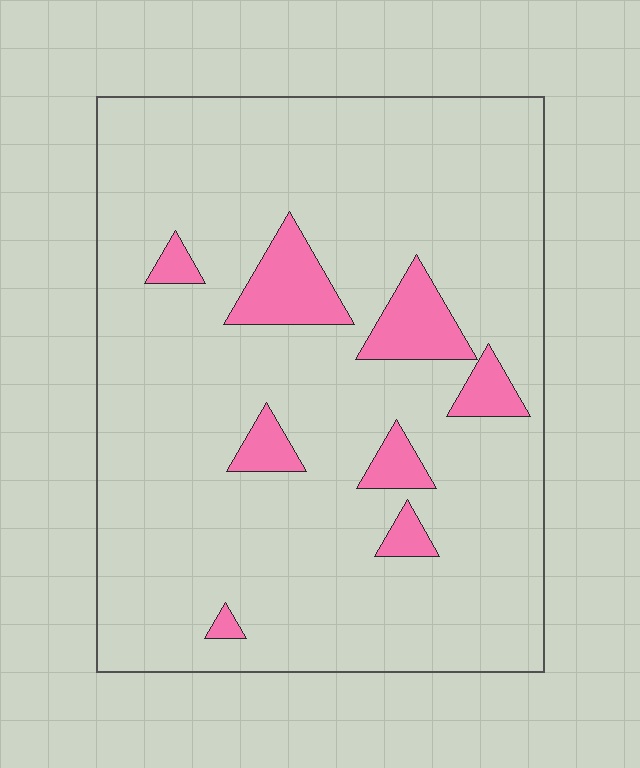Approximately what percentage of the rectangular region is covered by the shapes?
Approximately 10%.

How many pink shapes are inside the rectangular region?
8.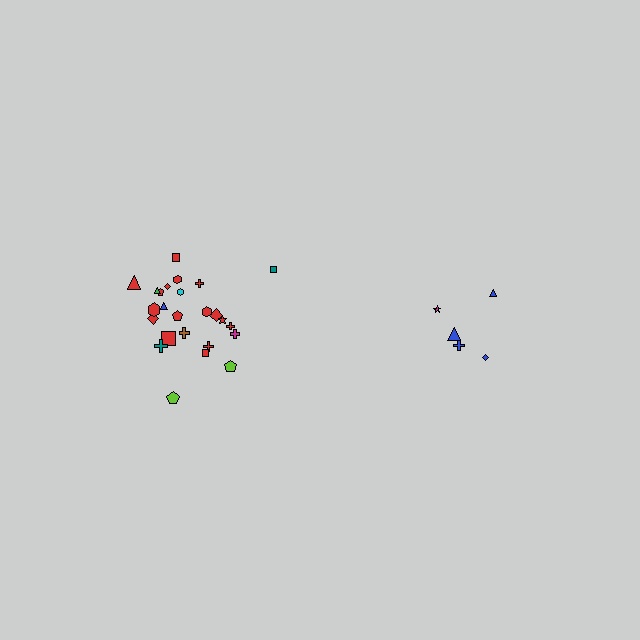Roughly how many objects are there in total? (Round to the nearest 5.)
Roughly 30 objects in total.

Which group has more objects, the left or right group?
The left group.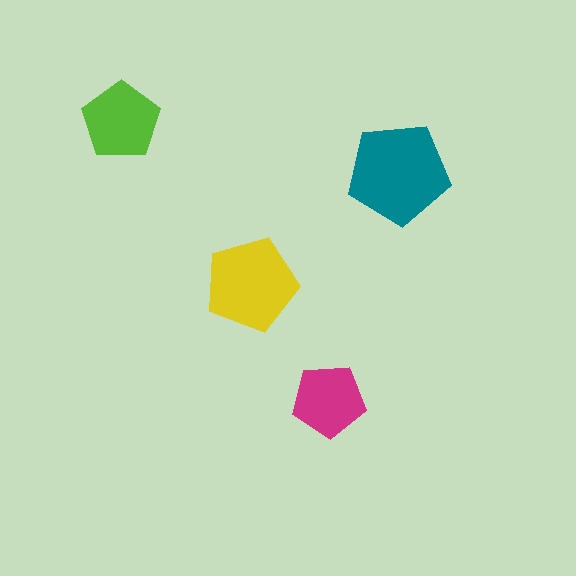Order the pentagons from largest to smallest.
the teal one, the yellow one, the lime one, the magenta one.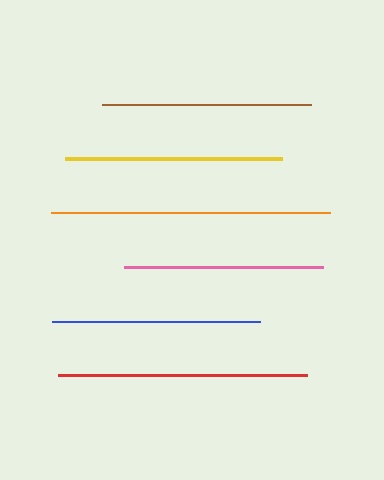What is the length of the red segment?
The red segment is approximately 250 pixels long.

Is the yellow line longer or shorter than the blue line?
The yellow line is longer than the blue line.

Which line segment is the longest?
The orange line is the longest at approximately 279 pixels.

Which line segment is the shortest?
The pink line is the shortest at approximately 199 pixels.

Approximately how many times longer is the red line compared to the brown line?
The red line is approximately 1.2 times the length of the brown line.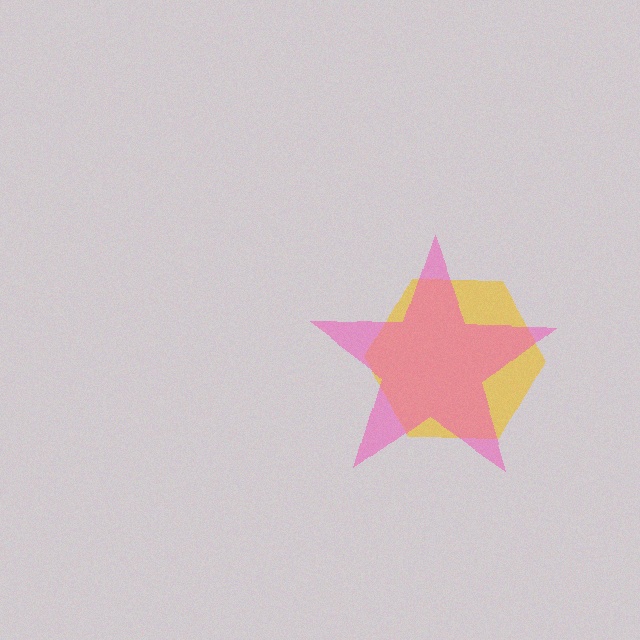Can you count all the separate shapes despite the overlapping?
Yes, there are 2 separate shapes.